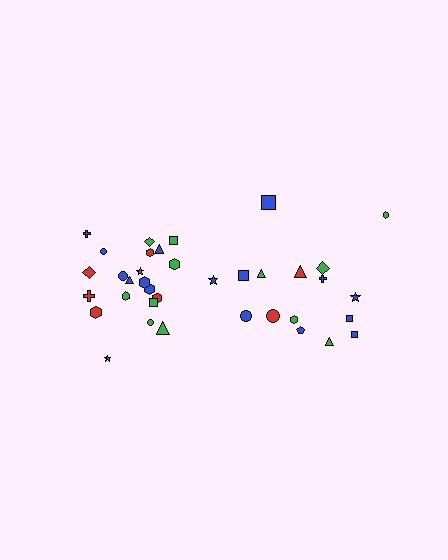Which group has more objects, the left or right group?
The left group.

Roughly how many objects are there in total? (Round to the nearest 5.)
Roughly 35 objects in total.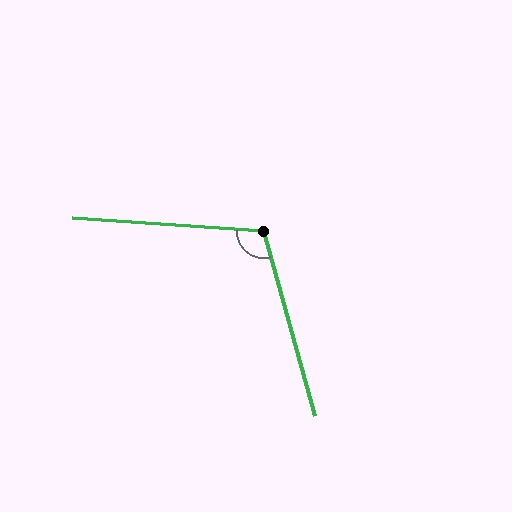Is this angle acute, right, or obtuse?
It is obtuse.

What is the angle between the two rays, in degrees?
Approximately 109 degrees.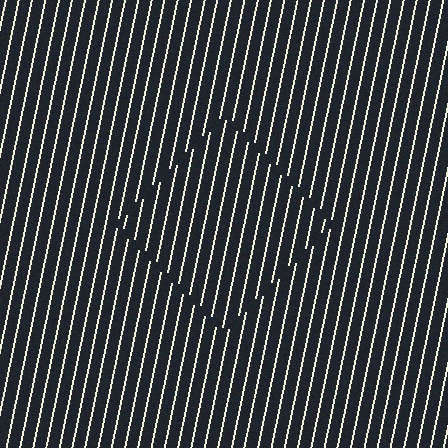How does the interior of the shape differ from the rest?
The interior of the shape contains the same grating, shifted by half a period — the contour is defined by the phase discontinuity where line-ends from the inner and outer gratings abut.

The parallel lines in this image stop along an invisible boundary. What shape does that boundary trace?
An illusory square. The interior of the shape contains the same grating, shifted by half a period — the contour is defined by the phase discontinuity where line-ends from the inner and outer gratings abut.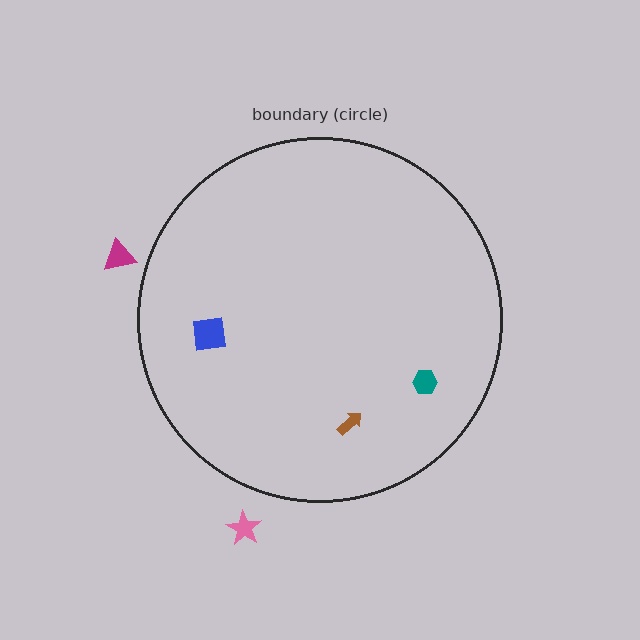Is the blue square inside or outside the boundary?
Inside.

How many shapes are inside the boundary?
3 inside, 2 outside.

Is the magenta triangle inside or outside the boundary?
Outside.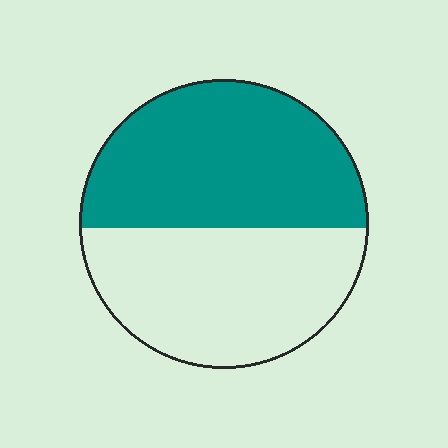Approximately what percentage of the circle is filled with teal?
Approximately 50%.